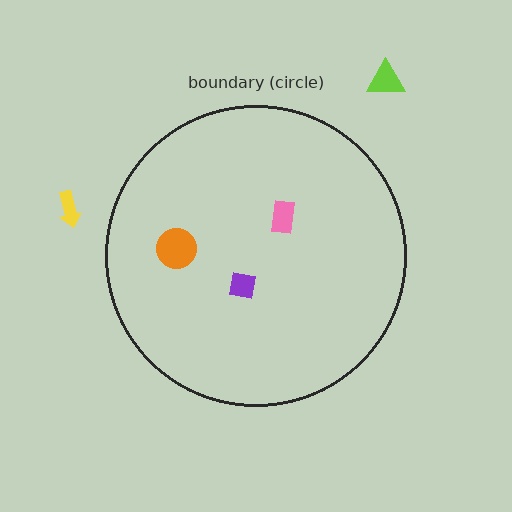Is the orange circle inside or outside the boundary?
Inside.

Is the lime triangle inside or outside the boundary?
Outside.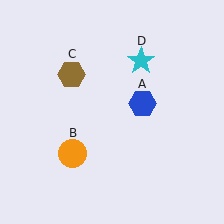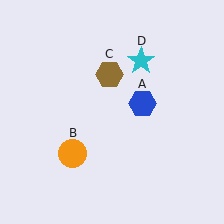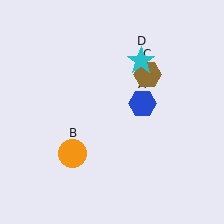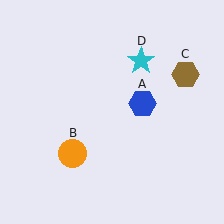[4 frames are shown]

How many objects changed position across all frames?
1 object changed position: brown hexagon (object C).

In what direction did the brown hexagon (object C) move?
The brown hexagon (object C) moved right.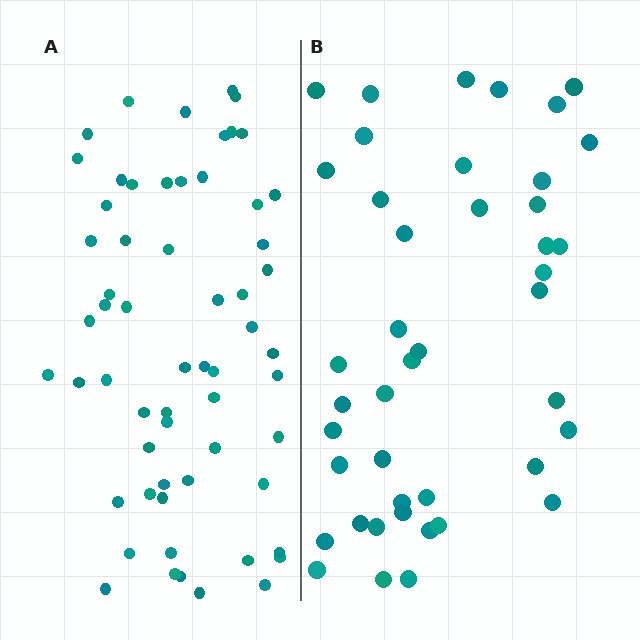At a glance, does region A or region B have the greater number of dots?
Region A (the left region) has more dots.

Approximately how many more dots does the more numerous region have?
Region A has approximately 15 more dots than region B.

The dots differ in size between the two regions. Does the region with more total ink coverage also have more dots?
No. Region B has more total ink coverage because its dots are larger, but region A actually contains more individual dots. Total area can be misleading — the number of items is what matters here.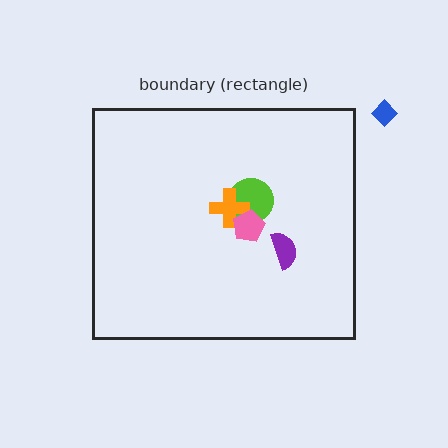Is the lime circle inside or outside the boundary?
Inside.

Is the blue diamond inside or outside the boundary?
Outside.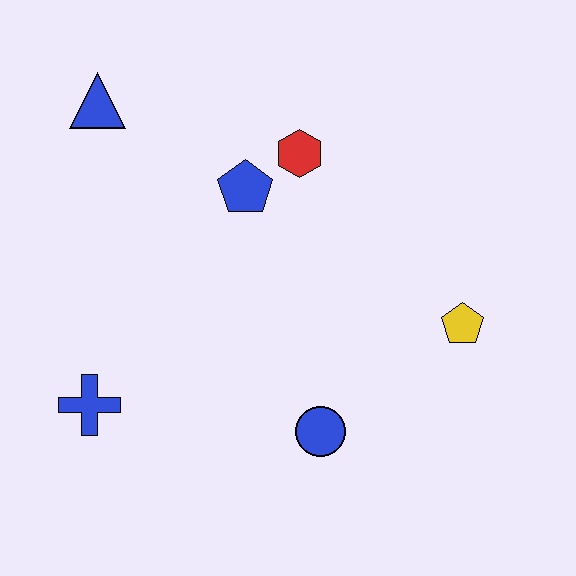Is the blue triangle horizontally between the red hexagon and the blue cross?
Yes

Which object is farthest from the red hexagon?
The blue cross is farthest from the red hexagon.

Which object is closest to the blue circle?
The yellow pentagon is closest to the blue circle.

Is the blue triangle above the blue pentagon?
Yes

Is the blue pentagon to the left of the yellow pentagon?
Yes